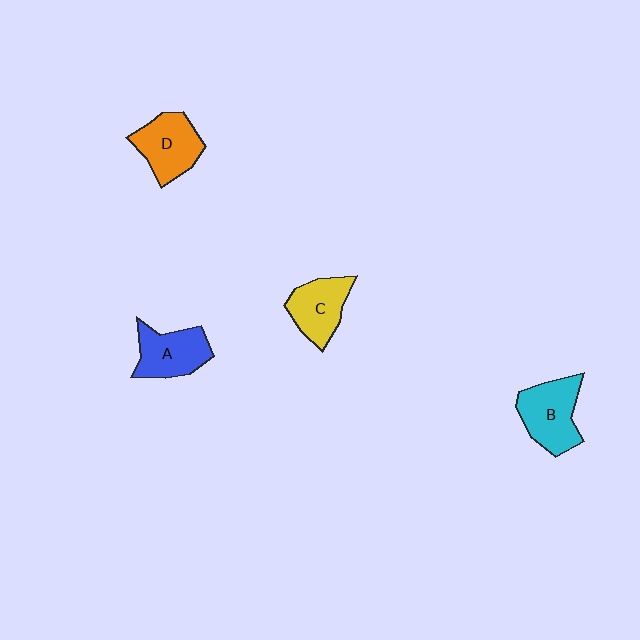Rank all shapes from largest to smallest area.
From largest to smallest: B (cyan), D (orange), A (blue), C (yellow).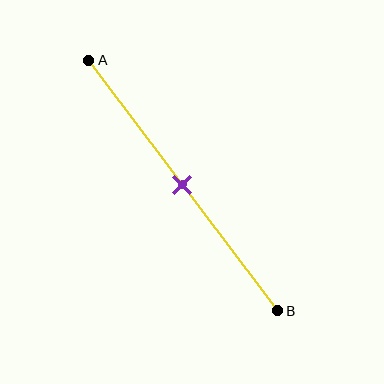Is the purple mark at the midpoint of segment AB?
Yes, the mark is approximately at the midpoint.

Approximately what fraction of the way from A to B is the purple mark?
The purple mark is approximately 50% of the way from A to B.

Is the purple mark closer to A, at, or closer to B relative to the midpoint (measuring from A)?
The purple mark is approximately at the midpoint of segment AB.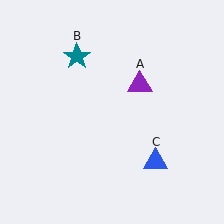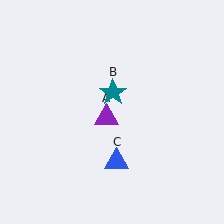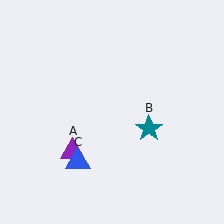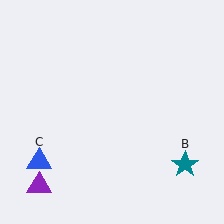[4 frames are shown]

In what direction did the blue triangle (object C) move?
The blue triangle (object C) moved left.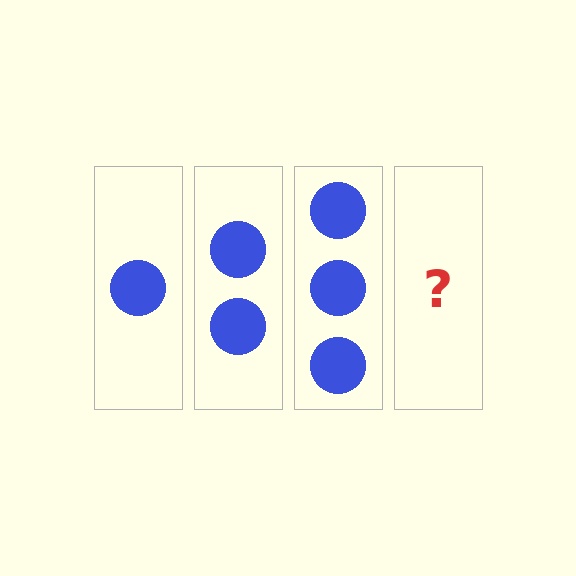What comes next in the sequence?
The next element should be 4 circles.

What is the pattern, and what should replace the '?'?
The pattern is that each step adds one more circle. The '?' should be 4 circles.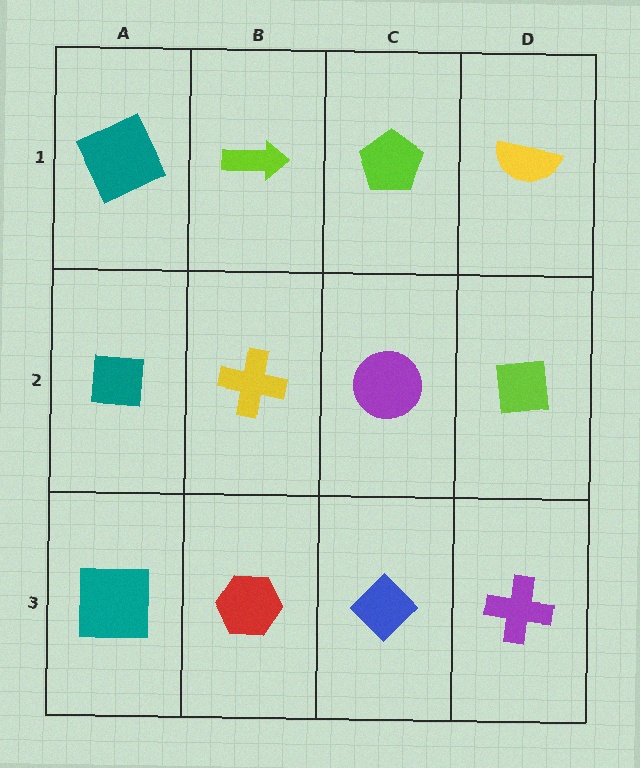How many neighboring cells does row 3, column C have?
3.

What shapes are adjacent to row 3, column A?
A teal square (row 2, column A), a red hexagon (row 3, column B).